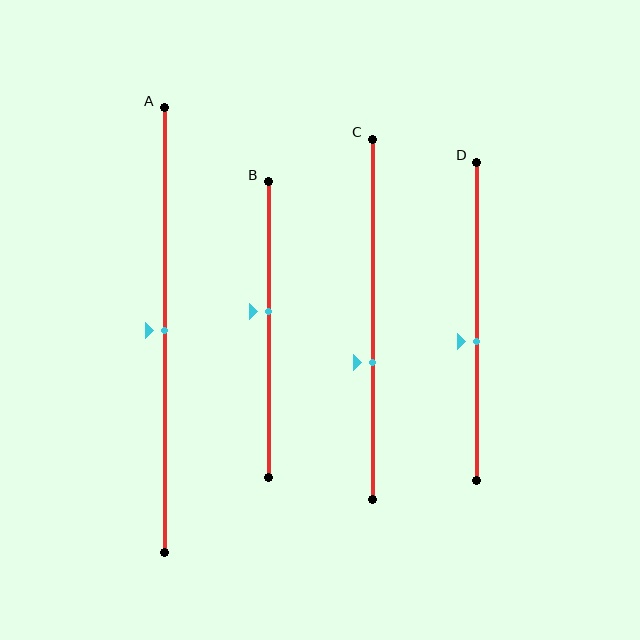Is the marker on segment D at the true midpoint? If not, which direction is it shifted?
No, the marker on segment D is shifted downward by about 6% of the segment length.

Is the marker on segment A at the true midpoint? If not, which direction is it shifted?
Yes, the marker on segment A is at the true midpoint.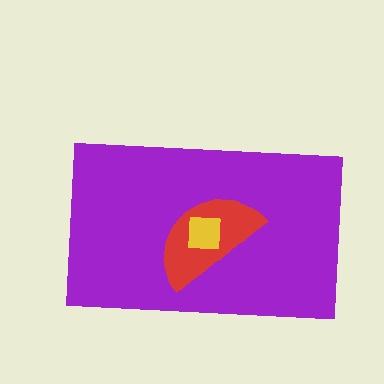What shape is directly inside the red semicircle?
The yellow square.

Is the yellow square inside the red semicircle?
Yes.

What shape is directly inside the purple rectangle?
The red semicircle.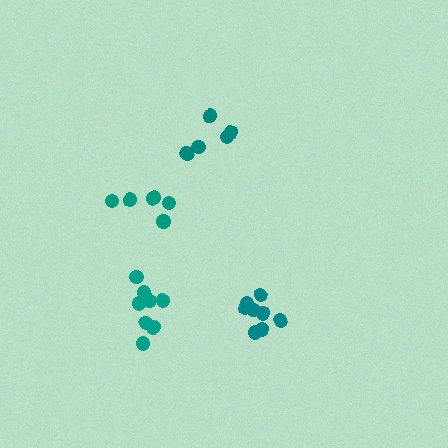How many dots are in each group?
Group 1: 10 dots, Group 2: 8 dots, Group 3: 5 dots, Group 4: 5 dots (28 total).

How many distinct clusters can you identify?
There are 4 distinct clusters.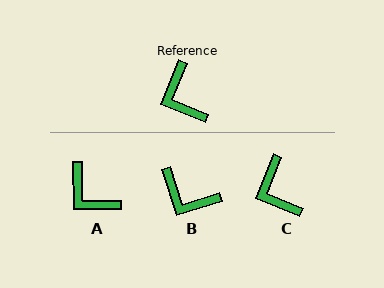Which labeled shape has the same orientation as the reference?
C.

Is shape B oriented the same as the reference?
No, it is off by about 39 degrees.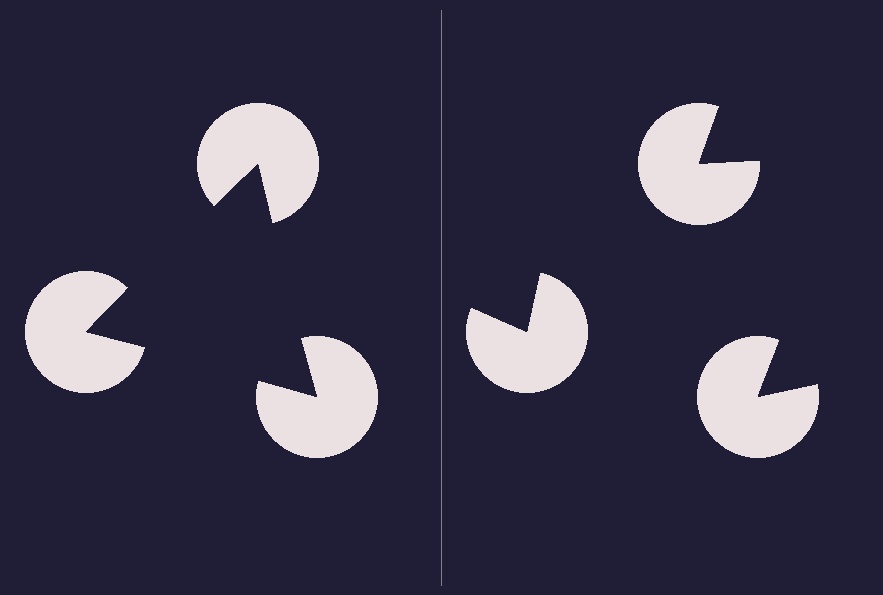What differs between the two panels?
The pac-man discs are positioned identically on both sides; only the wedge orientations differ. On the left they align to a triangle; on the right they are misaligned.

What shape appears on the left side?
An illusory triangle.